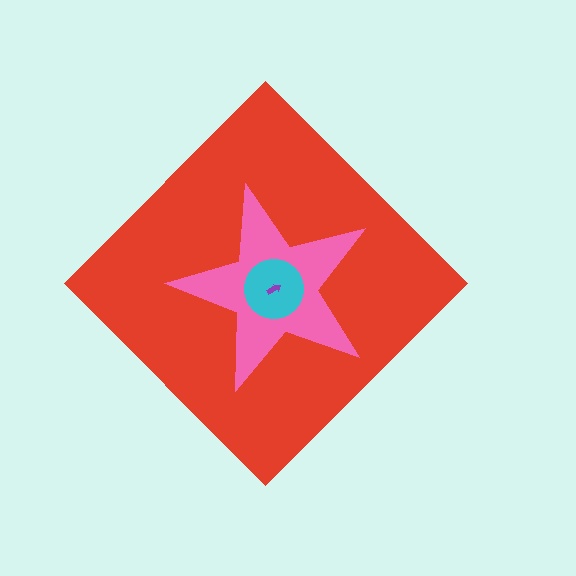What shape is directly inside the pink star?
The cyan circle.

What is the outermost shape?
The red diamond.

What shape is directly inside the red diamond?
The pink star.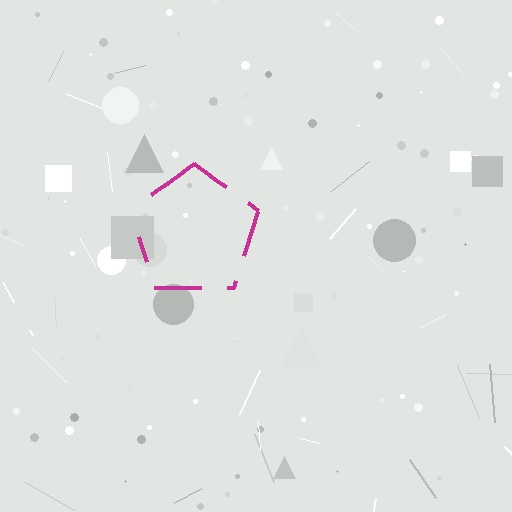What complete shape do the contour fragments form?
The contour fragments form a pentagon.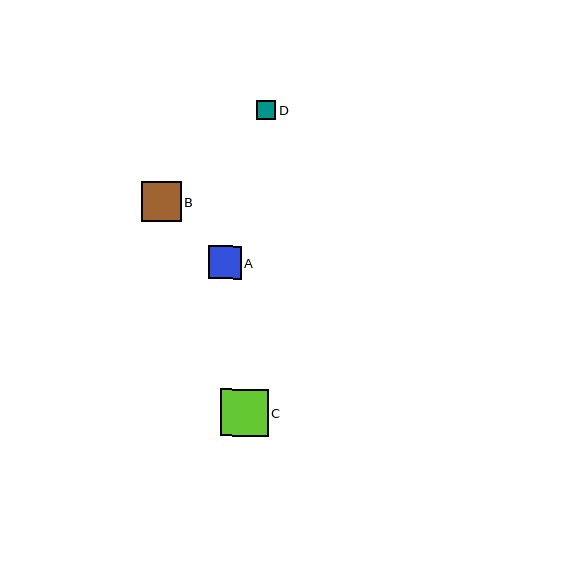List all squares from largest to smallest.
From largest to smallest: C, B, A, D.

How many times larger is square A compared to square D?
Square A is approximately 1.7 times the size of square D.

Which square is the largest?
Square C is the largest with a size of approximately 48 pixels.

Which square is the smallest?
Square D is the smallest with a size of approximately 19 pixels.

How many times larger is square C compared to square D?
Square C is approximately 2.5 times the size of square D.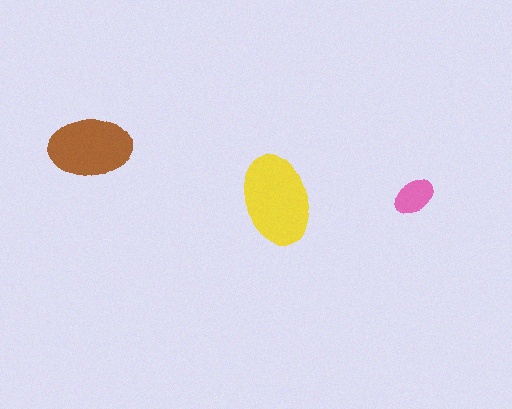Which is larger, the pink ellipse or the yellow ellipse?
The yellow one.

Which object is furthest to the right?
The pink ellipse is rightmost.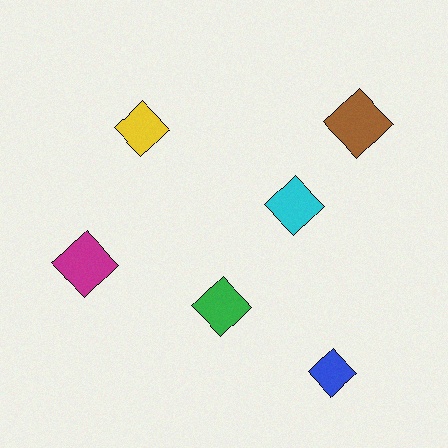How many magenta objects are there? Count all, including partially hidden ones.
There is 1 magenta object.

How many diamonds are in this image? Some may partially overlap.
There are 6 diamonds.